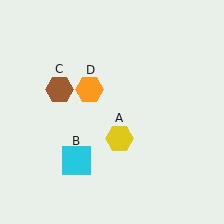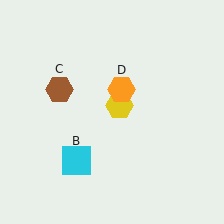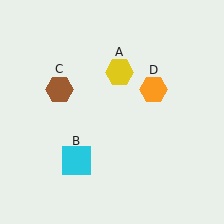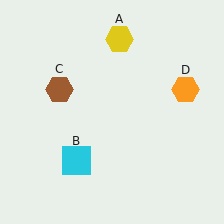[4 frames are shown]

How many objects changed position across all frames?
2 objects changed position: yellow hexagon (object A), orange hexagon (object D).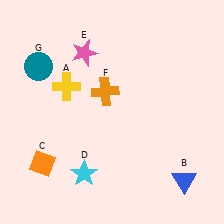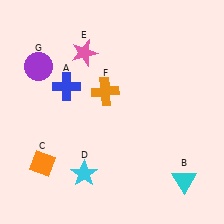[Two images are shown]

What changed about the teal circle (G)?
In Image 1, G is teal. In Image 2, it changed to purple.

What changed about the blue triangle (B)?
In Image 1, B is blue. In Image 2, it changed to cyan.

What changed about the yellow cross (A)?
In Image 1, A is yellow. In Image 2, it changed to blue.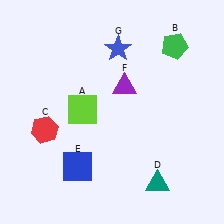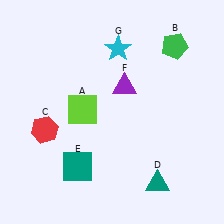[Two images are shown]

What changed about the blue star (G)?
In Image 1, G is blue. In Image 2, it changed to cyan.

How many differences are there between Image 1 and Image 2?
There are 2 differences between the two images.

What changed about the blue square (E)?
In Image 1, E is blue. In Image 2, it changed to teal.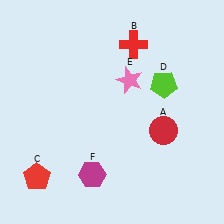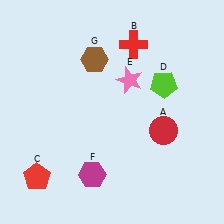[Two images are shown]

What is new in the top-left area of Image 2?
A brown hexagon (G) was added in the top-left area of Image 2.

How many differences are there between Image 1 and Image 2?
There is 1 difference between the two images.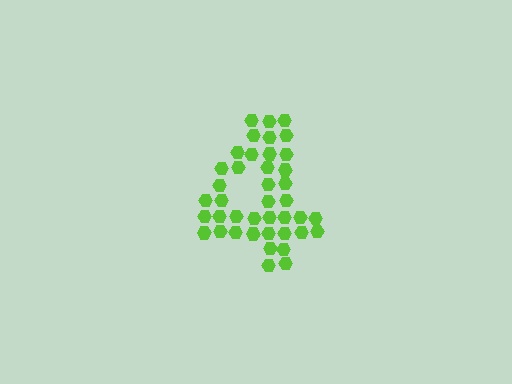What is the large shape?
The large shape is the digit 4.